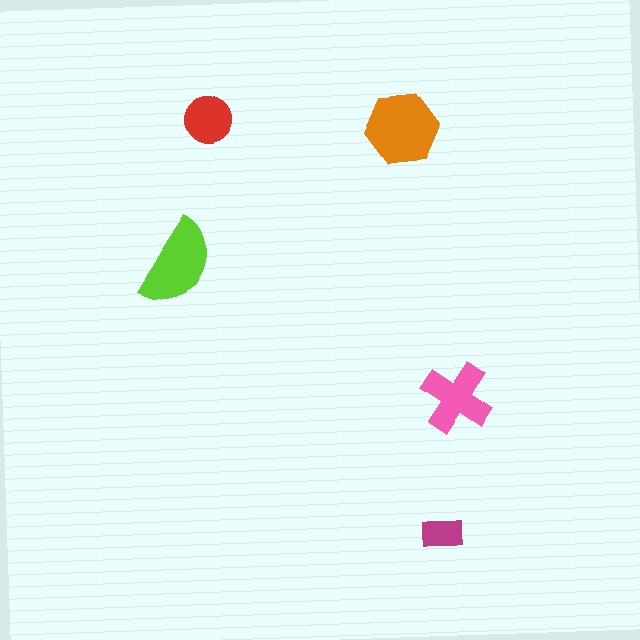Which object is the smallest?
The magenta rectangle.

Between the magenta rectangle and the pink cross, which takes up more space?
The pink cross.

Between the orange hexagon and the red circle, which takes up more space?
The orange hexagon.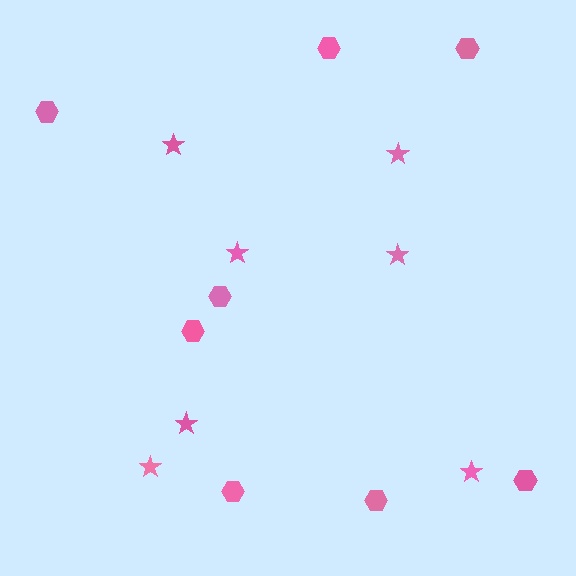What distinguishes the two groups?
There are 2 groups: one group of stars (7) and one group of hexagons (8).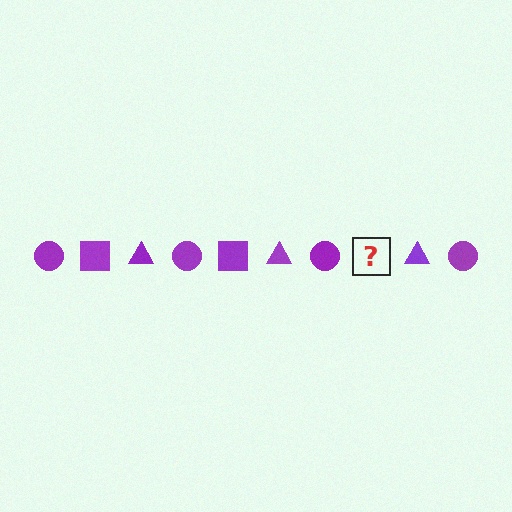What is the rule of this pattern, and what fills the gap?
The rule is that the pattern cycles through circle, square, triangle shapes in purple. The gap should be filled with a purple square.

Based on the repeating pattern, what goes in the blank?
The blank should be a purple square.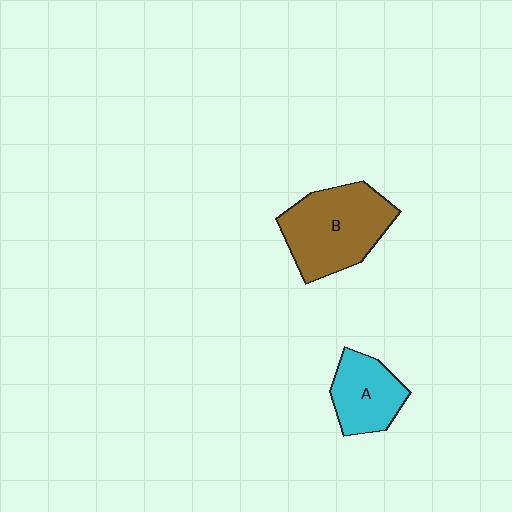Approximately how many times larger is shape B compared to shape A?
Approximately 1.6 times.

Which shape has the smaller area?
Shape A (cyan).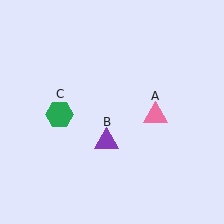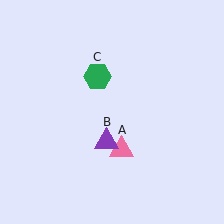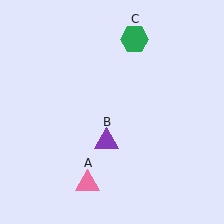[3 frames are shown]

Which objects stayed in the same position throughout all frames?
Purple triangle (object B) remained stationary.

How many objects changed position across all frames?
2 objects changed position: pink triangle (object A), green hexagon (object C).